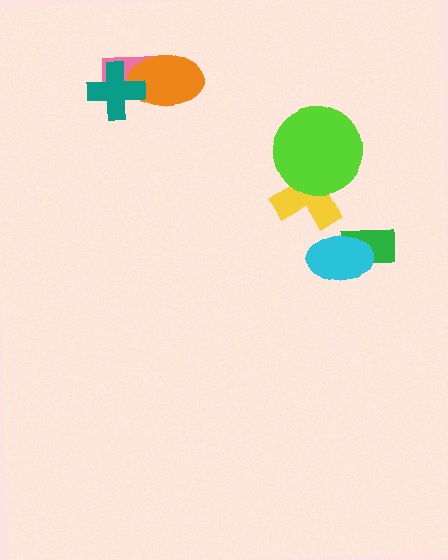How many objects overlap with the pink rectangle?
2 objects overlap with the pink rectangle.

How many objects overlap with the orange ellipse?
2 objects overlap with the orange ellipse.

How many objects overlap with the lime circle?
1 object overlaps with the lime circle.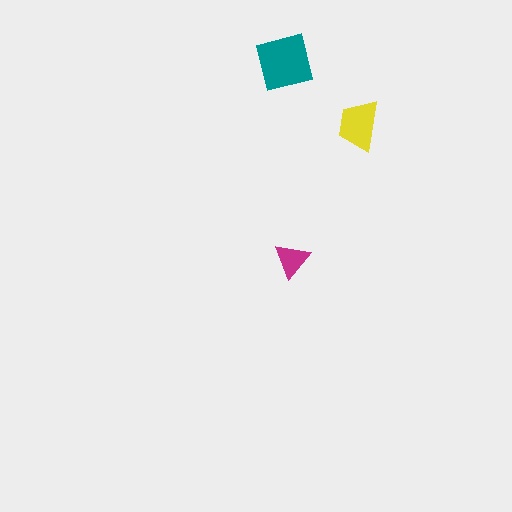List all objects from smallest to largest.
The magenta triangle, the yellow trapezoid, the teal square.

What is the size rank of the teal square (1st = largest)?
1st.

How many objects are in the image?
There are 3 objects in the image.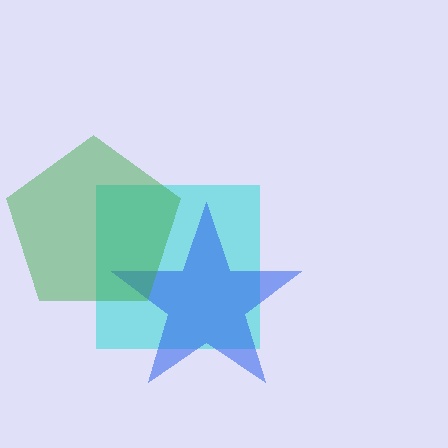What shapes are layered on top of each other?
The layered shapes are: a cyan square, a blue star, a green pentagon.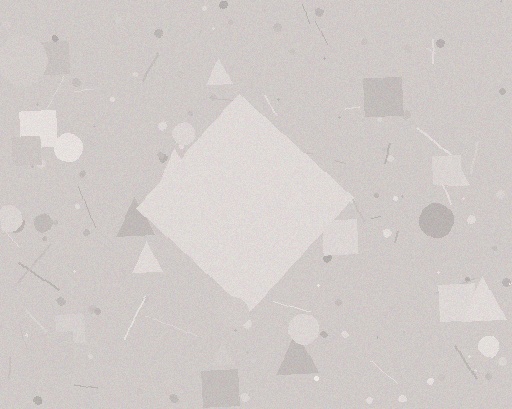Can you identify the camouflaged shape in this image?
The camouflaged shape is a diamond.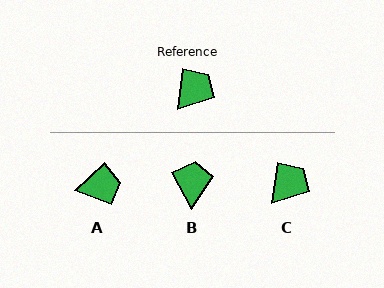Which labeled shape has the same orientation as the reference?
C.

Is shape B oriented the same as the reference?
No, it is off by about 37 degrees.